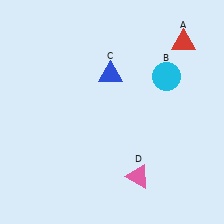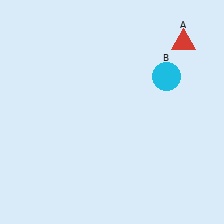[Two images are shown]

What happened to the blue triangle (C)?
The blue triangle (C) was removed in Image 2. It was in the top-left area of Image 1.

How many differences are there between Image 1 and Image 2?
There are 2 differences between the two images.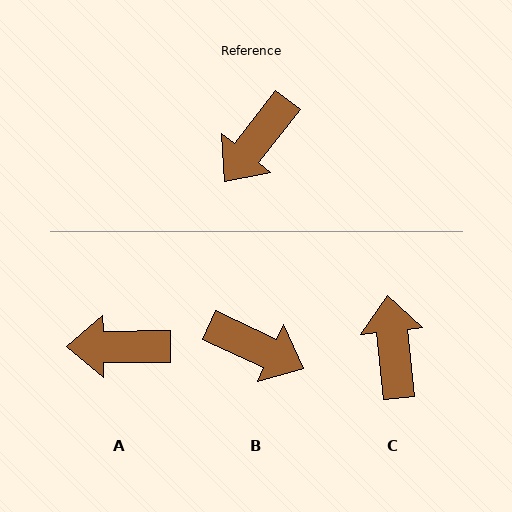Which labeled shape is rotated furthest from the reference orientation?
C, about 136 degrees away.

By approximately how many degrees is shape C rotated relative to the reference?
Approximately 136 degrees clockwise.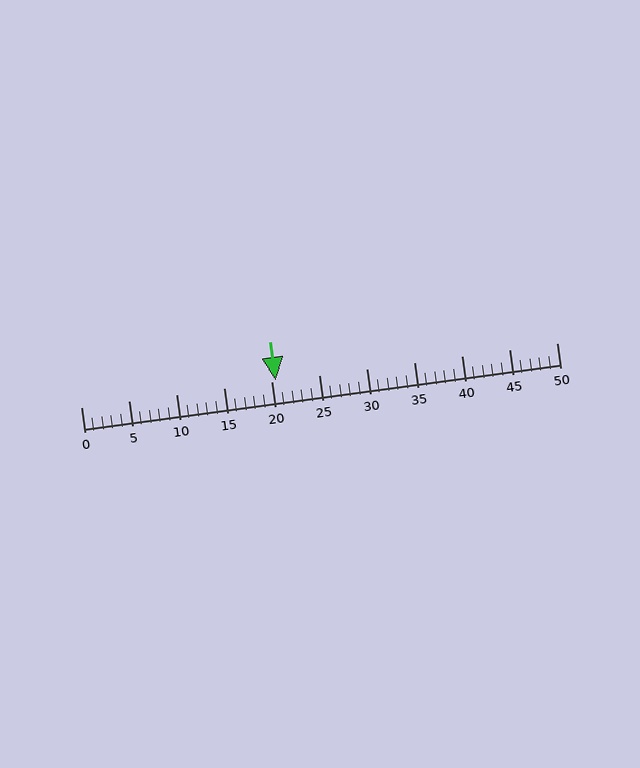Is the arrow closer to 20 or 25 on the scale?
The arrow is closer to 20.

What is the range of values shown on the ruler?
The ruler shows values from 0 to 50.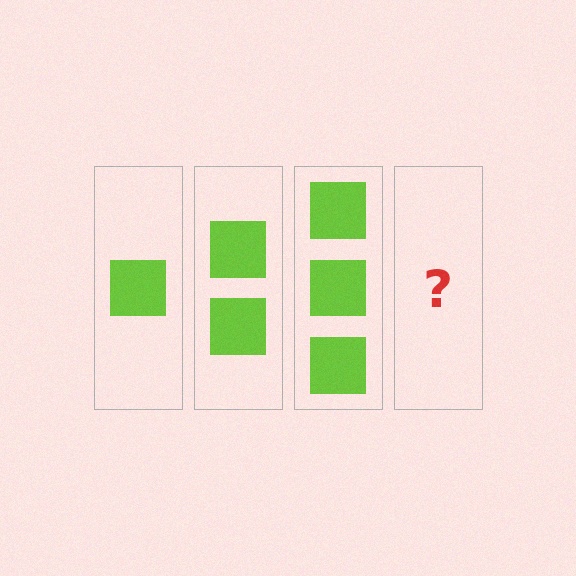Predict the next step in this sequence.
The next step is 4 squares.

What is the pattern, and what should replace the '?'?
The pattern is that each step adds one more square. The '?' should be 4 squares.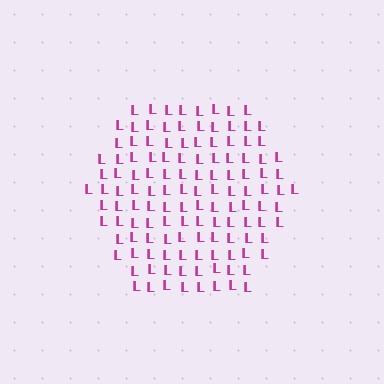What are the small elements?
The small elements are letter L's.